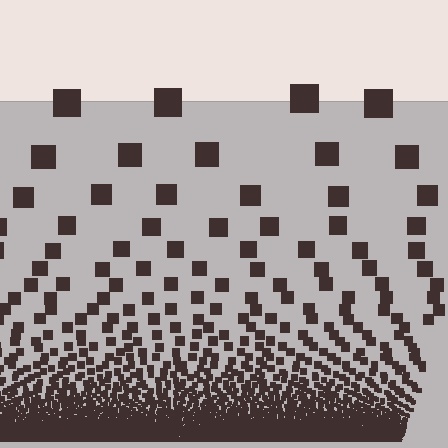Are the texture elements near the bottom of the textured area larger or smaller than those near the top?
Smaller. The gradient is inverted — elements near the bottom are smaller and denser.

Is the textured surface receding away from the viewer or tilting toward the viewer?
The surface appears to tilt toward the viewer. Texture elements get larger and sparser toward the top.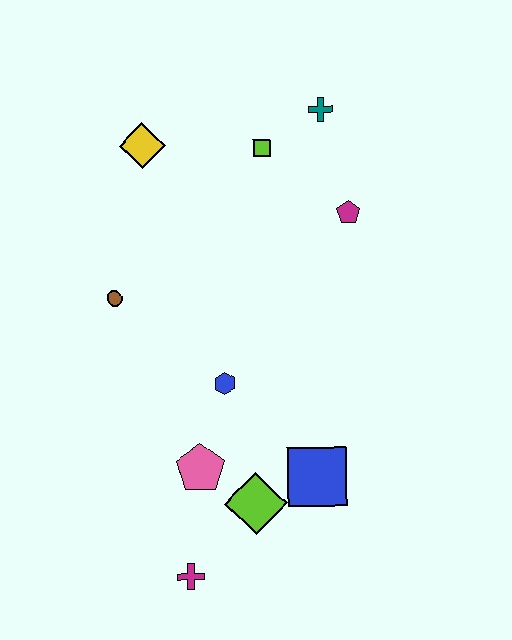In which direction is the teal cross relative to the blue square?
The teal cross is above the blue square.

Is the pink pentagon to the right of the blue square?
No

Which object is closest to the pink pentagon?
The lime diamond is closest to the pink pentagon.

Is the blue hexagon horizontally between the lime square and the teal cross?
No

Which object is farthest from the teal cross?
The magenta cross is farthest from the teal cross.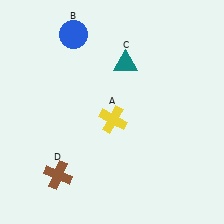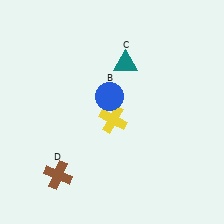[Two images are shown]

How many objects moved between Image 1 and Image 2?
1 object moved between the two images.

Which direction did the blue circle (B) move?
The blue circle (B) moved down.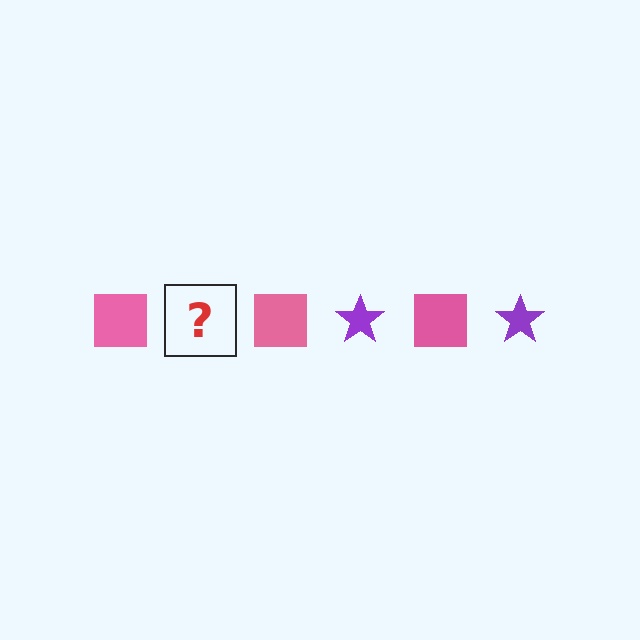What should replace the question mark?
The question mark should be replaced with a purple star.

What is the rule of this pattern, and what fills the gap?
The rule is that the pattern alternates between pink square and purple star. The gap should be filled with a purple star.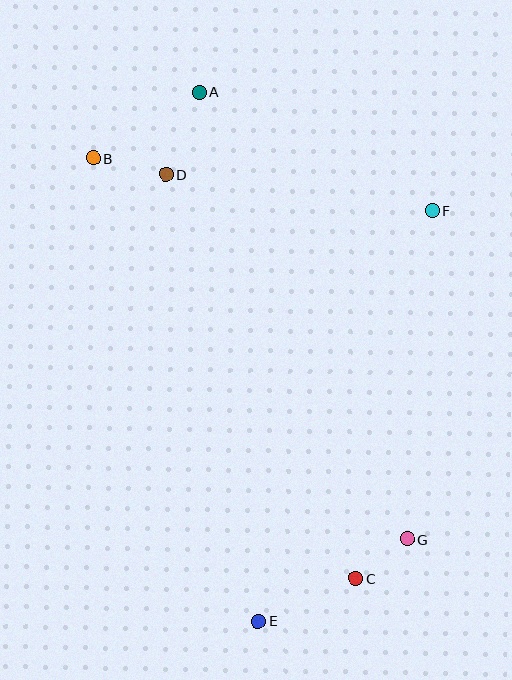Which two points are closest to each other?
Points C and G are closest to each other.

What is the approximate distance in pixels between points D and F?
The distance between D and F is approximately 269 pixels.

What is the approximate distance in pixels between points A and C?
The distance between A and C is approximately 510 pixels.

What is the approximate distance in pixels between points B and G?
The distance between B and G is approximately 494 pixels.